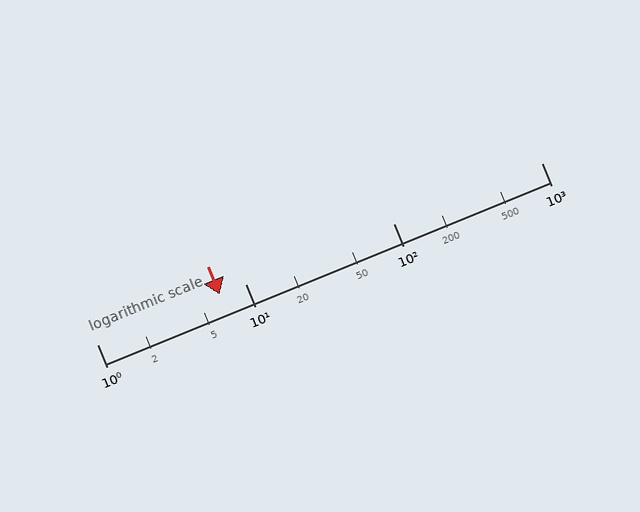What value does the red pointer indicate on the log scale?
The pointer indicates approximately 6.7.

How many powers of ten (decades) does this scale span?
The scale spans 3 decades, from 1 to 1000.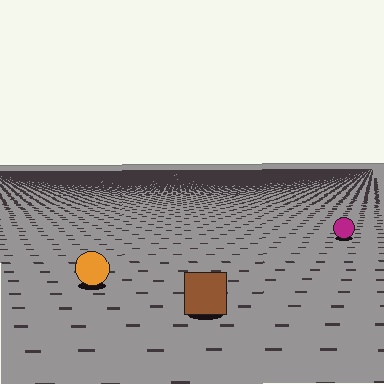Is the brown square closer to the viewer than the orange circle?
Yes. The brown square is closer — you can tell from the texture gradient: the ground texture is coarser near it.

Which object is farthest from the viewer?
The magenta circle is farthest from the viewer. It appears smaller and the ground texture around it is denser.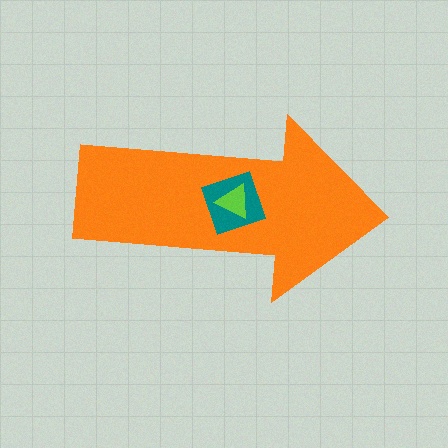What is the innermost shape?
The lime triangle.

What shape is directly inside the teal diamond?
The lime triangle.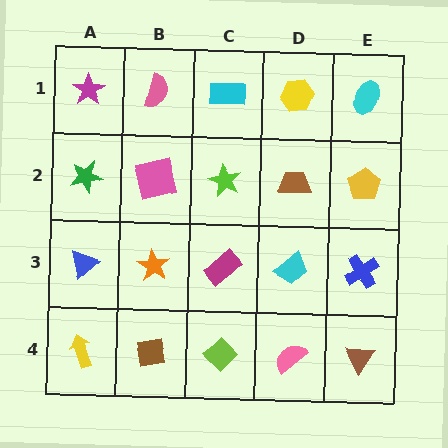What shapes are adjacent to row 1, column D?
A brown trapezoid (row 2, column D), a cyan rectangle (row 1, column C), a cyan ellipse (row 1, column E).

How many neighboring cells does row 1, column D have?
3.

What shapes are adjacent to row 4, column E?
A blue cross (row 3, column E), a pink semicircle (row 4, column D).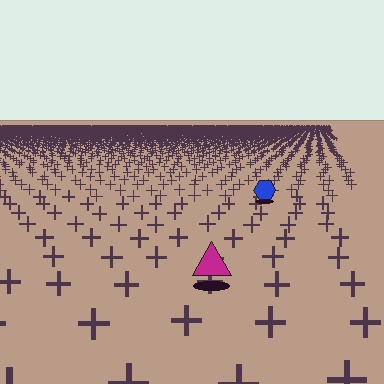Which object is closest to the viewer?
The magenta triangle is closest. The texture marks near it are larger and more spread out.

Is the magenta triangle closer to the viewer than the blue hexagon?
Yes. The magenta triangle is closer — you can tell from the texture gradient: the ground texture is coarser near it.